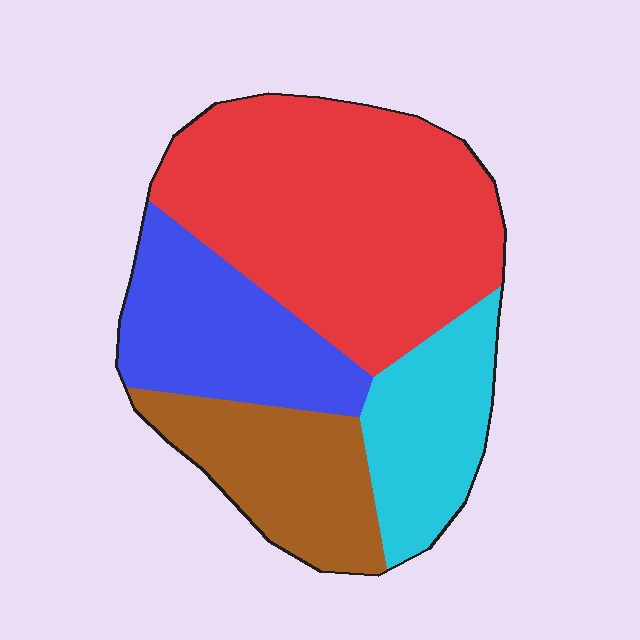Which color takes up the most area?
Red, at roughly 45%.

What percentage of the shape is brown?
Brown covers about 20% of the shape.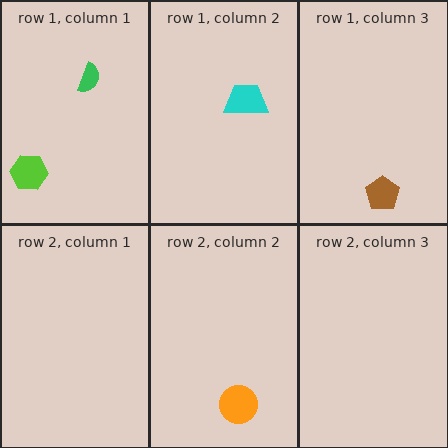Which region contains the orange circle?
The row 2, column 2 region.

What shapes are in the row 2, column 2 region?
The orange circle.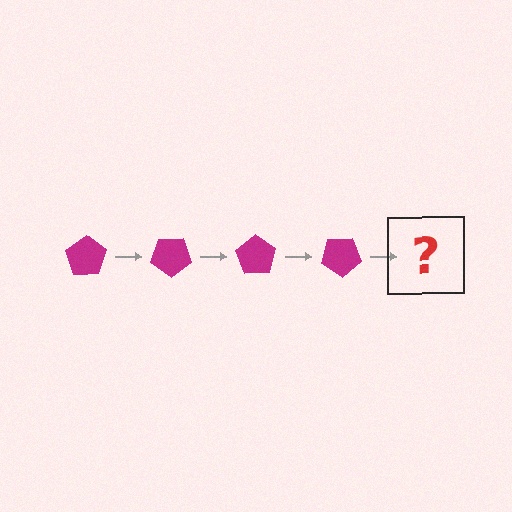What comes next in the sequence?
The next element should be a magenta pentagon rotated 140 degrees.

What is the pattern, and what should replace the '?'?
The pattern is that the pentagon rotates 35 degrees each step. The '?' should be a magenta pentagon rotated 140 degrees.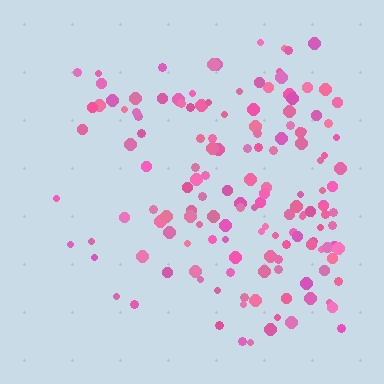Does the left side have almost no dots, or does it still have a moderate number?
Still a moderate number, just noticeably fewer than the right.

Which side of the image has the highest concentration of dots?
The right.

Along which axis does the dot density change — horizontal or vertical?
Horizontal.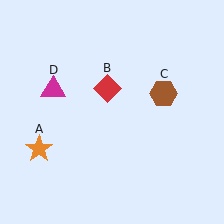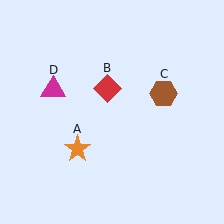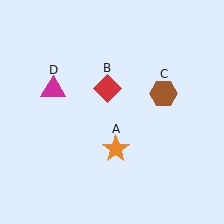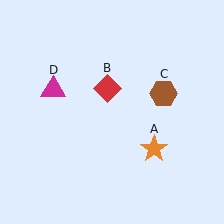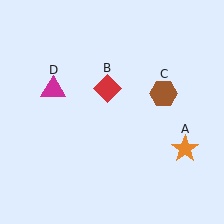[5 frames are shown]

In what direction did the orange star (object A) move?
The orange star (object A) moved right.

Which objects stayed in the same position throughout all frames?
Red diamond (object B) and brown hexagon (object C) and magenta triangle (object D) remained stationary.